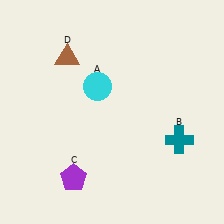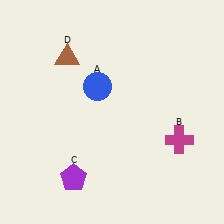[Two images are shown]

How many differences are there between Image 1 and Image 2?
There are 2 differences between the two images.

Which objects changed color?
A changed from cyan to blue. B changed from teal to magenta.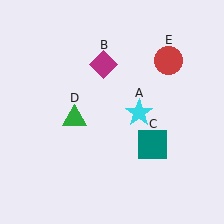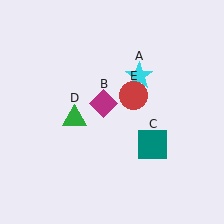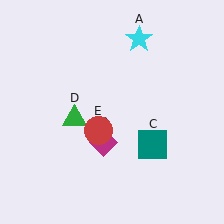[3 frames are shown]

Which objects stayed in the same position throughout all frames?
Teal square (object C) and green triangle (object D) remained stationary.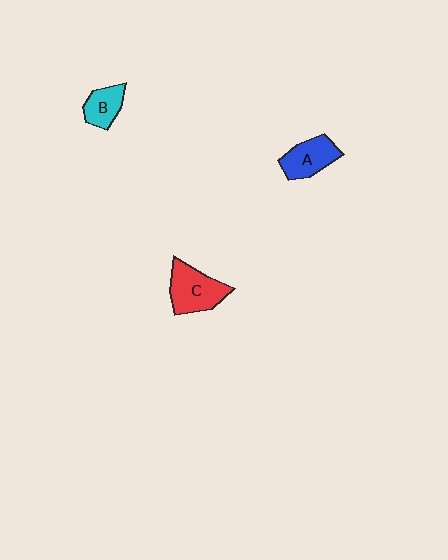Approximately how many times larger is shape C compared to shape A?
Approximately 1.2 times.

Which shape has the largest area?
Shape C (red).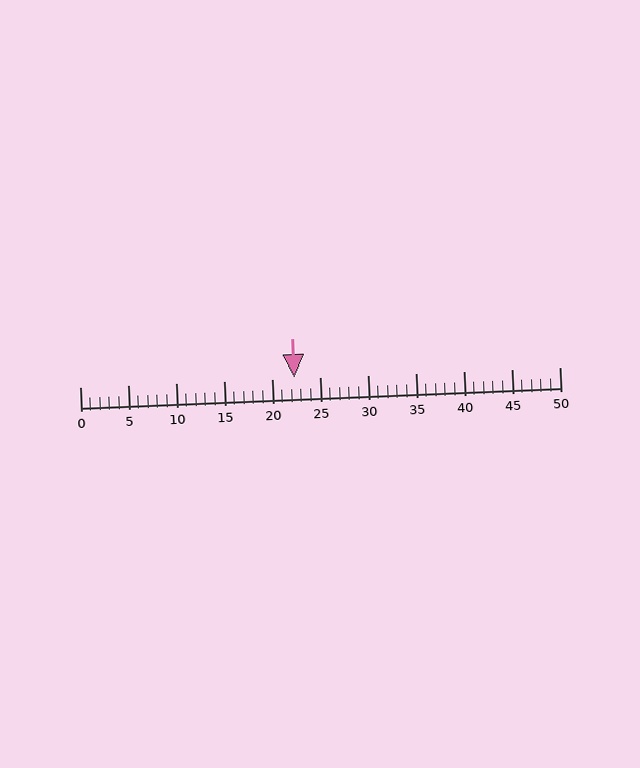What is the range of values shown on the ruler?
The ruler shows values from 0 to 50.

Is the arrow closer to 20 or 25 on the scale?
The arrow is closer to 20.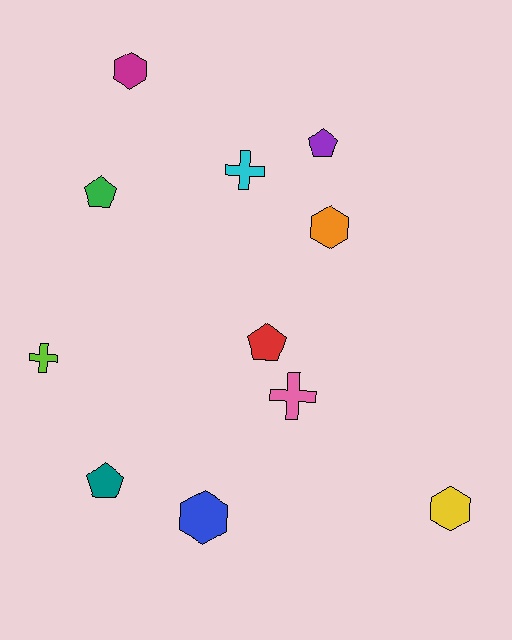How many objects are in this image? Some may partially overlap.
There are 11 objects.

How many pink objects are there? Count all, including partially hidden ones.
There is 1 pink object.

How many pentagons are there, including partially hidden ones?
There are 4 pentagons.